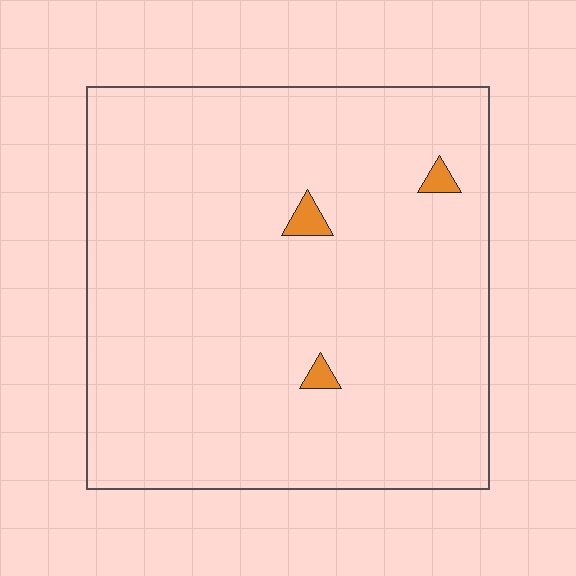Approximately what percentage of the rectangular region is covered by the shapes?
Approximately 0%.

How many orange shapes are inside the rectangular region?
3.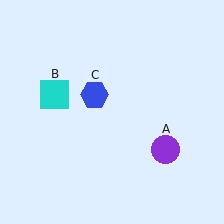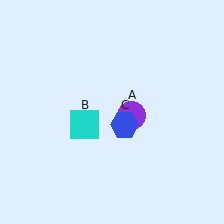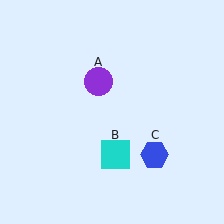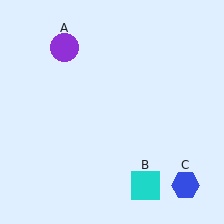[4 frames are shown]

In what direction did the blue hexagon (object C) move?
The blue hexagon (object C) moved down and to the right.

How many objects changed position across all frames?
3 objects changed position: purple circle (object A), cyan square (object B), blue hexagon (object C).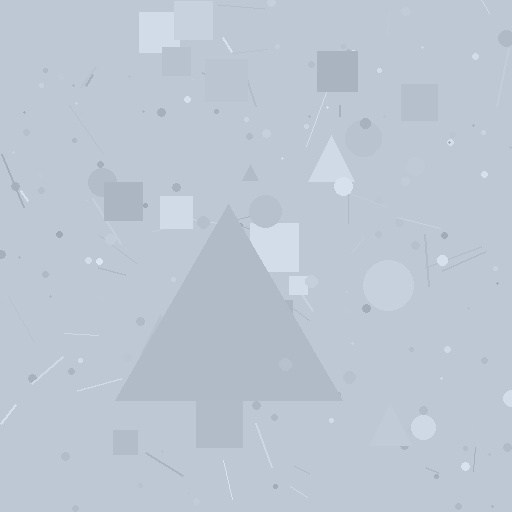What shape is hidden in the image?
A triangle is hidden in the image.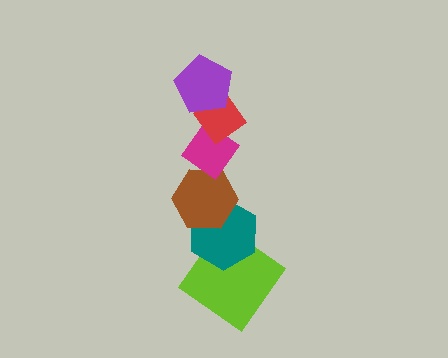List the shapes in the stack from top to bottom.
From top to bottom: the purple pentagon, the red diamond, the magenta diamond, the brown hexagon, the teal hexagon, the lime diamond.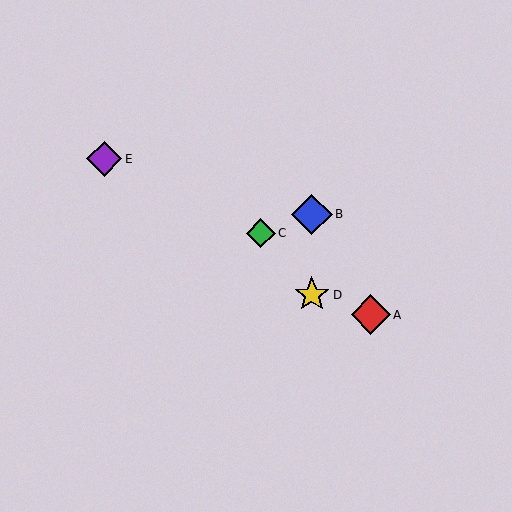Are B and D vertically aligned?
Yes, both are at x≈312.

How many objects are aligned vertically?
2 objects (B, D) are aligned vertically.